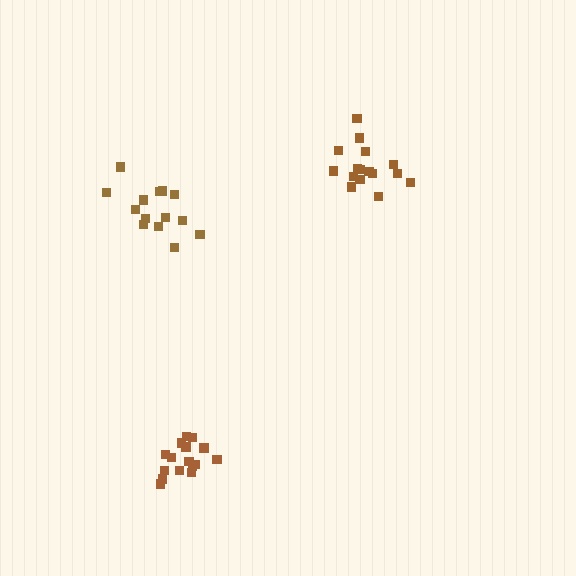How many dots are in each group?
Group 1: 16 dots, Group 2: 16 dots, Group 3: 14 dots (46 total).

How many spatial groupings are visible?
There are 3 spatial groupings.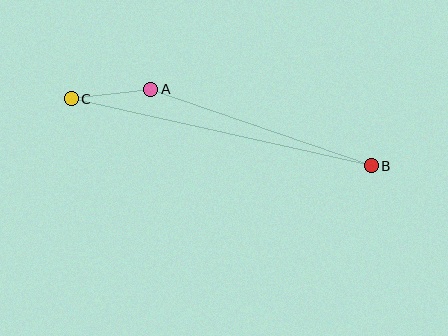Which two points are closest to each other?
Points A and C are closest to each other.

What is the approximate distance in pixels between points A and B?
The distance between A and B is approximately 234 pixels.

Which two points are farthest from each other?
Points B and C are farthest from each other.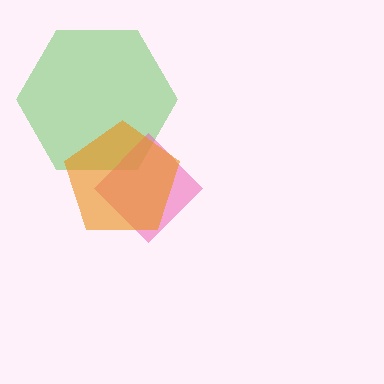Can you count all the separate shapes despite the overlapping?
Yes, there are 3 separate shapes.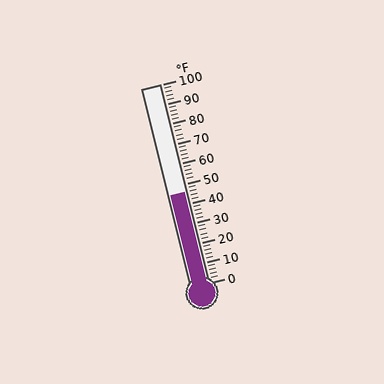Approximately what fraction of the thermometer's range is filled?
The thermometer is filled to approximately 45% of its range.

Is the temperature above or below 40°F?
The temperature is above 40°F.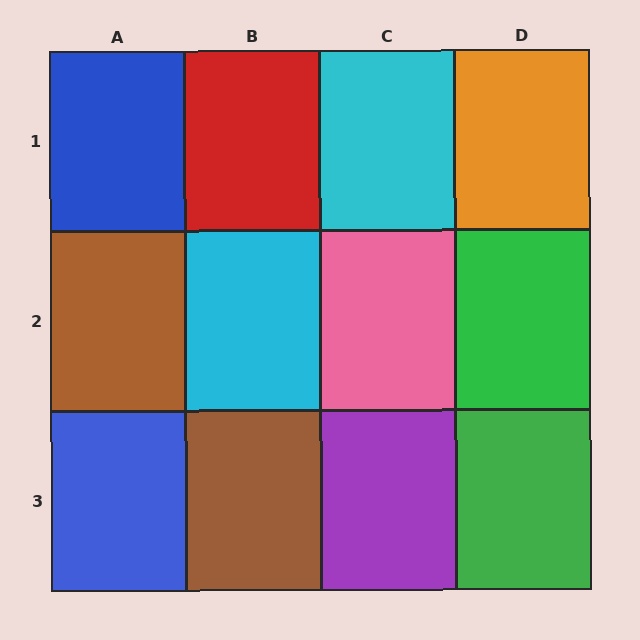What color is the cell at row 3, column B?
Brown.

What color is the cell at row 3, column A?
Blue.